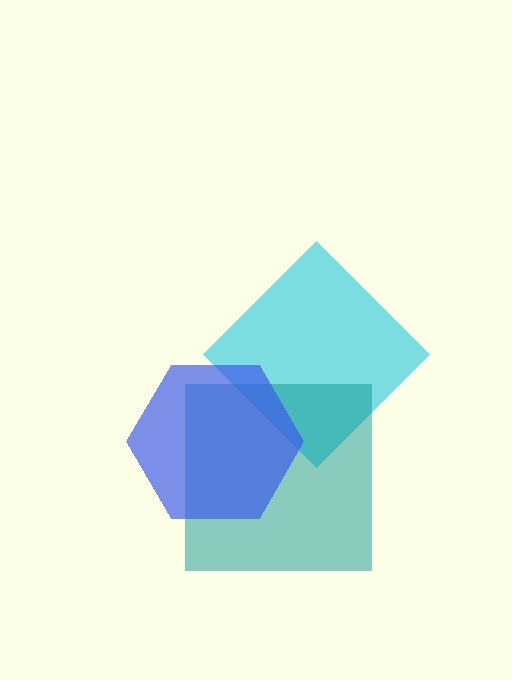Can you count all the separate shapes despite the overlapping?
Yes, there are 3 separate shapes.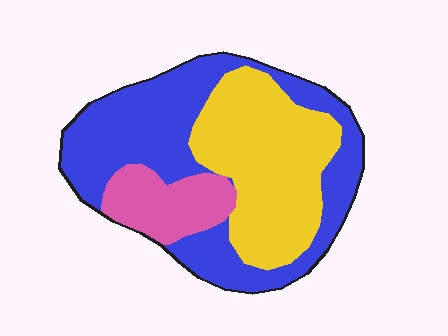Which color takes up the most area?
Blue, at roughly 50%.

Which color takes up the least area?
Pink, at roughly 15%.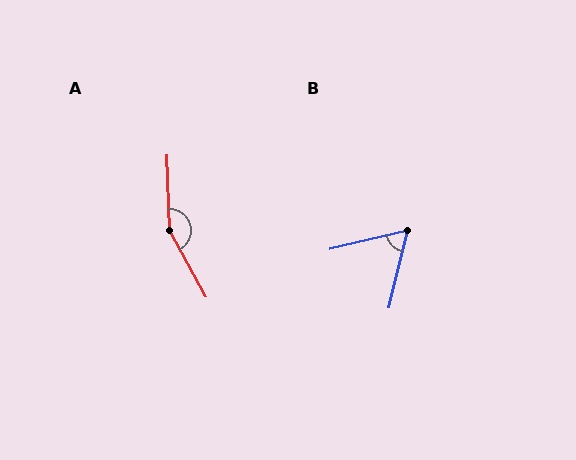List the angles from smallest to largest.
B (63°), A (154°).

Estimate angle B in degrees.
Approximately 63 degrees.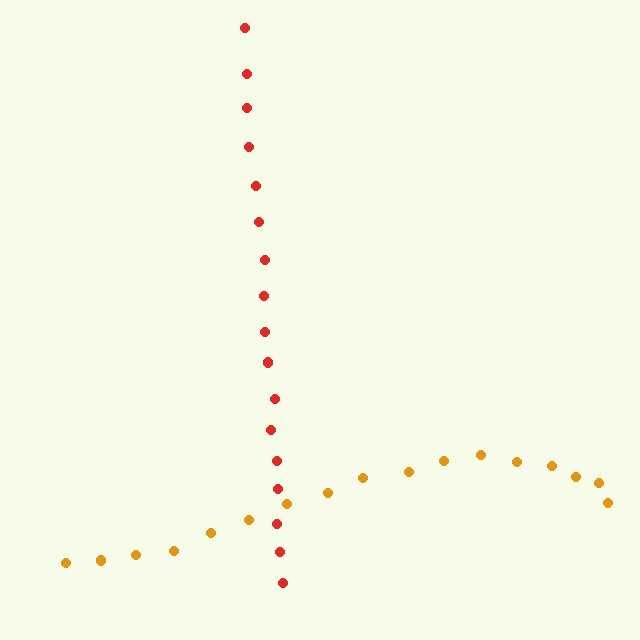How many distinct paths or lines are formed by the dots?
There are 2 distinct paths.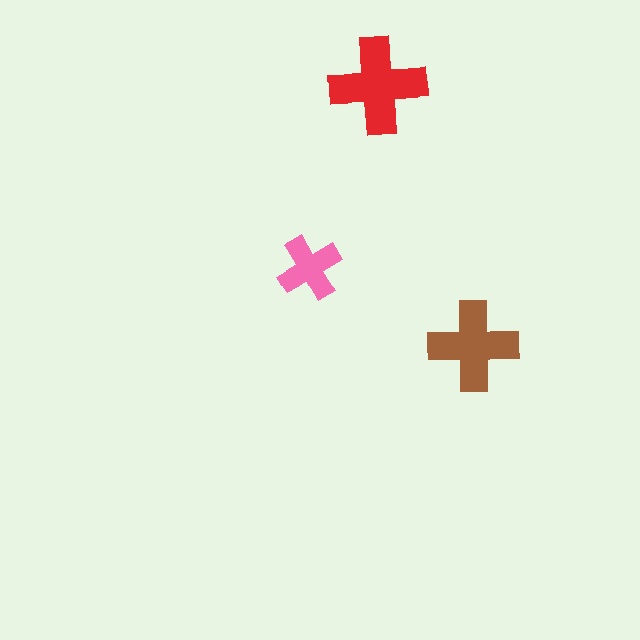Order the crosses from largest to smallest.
the red one, the brown one, the pink one.